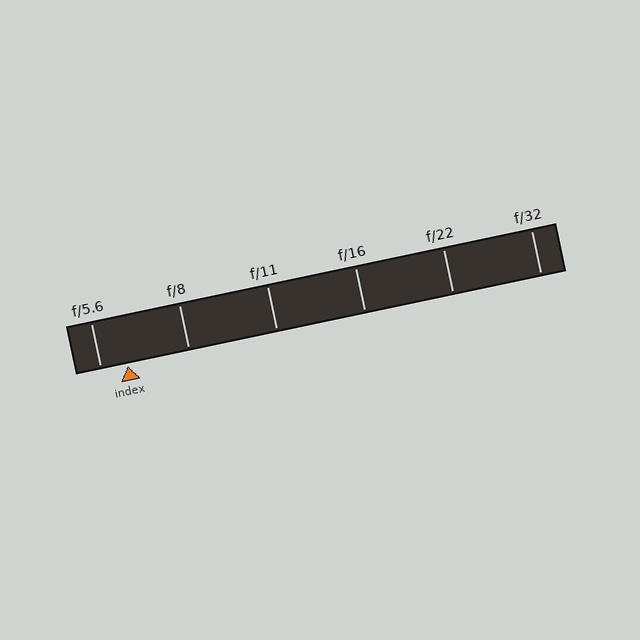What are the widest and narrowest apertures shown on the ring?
The widest aperture shown is f/5.6 and the narrowest is f/32.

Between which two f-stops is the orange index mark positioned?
The index mark is between f/5.6 and f/8.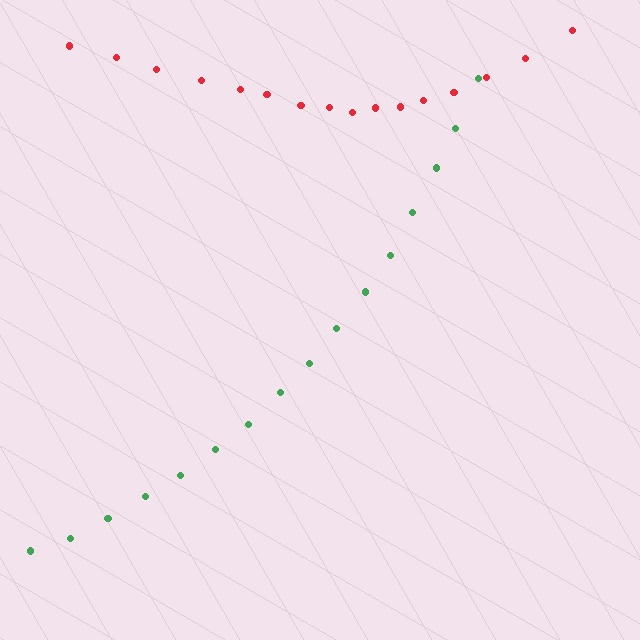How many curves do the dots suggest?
There are 2 distinct paths.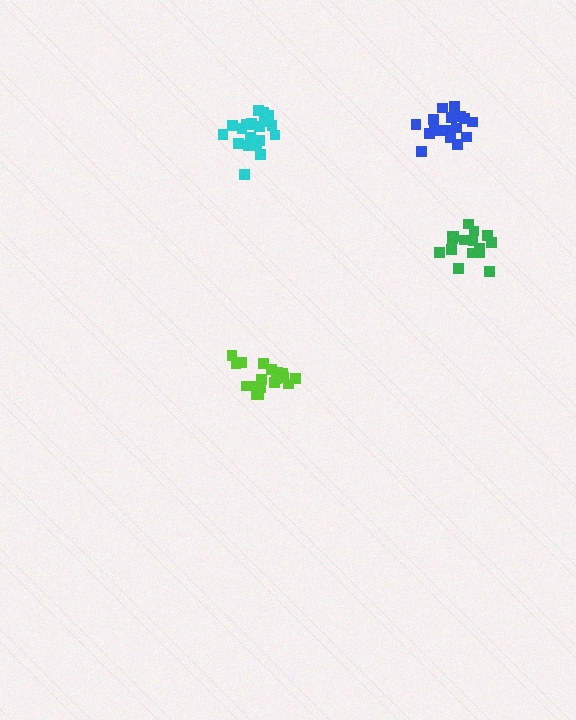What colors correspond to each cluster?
The clusters are colored: cyan, lime, blue, green.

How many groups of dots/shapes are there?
There are 4 groups.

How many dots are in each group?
Group 1: 20 dots, Group 2: 18 dots, Group 3: 17 dots, Group 4: 16 dots (71 total).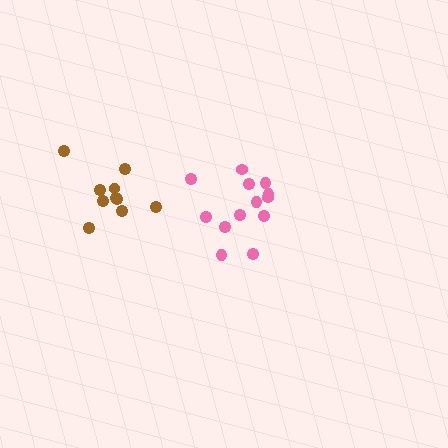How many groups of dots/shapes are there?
There are 2 groups.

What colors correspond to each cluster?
The clusters are colored: pink, brown.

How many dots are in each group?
Group 1: 13 dots, Group 2: 10 dots (23 total).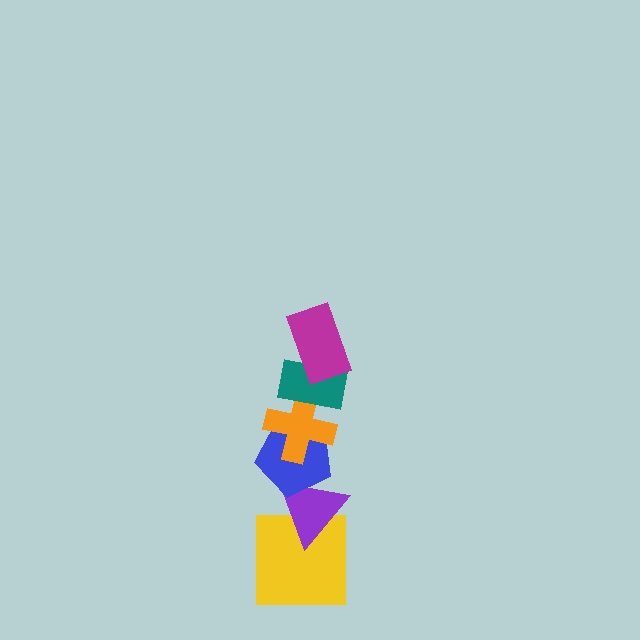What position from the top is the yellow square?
The yellow square is 6th from the top.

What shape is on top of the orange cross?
The teal rectangle is on top of the orange cross.